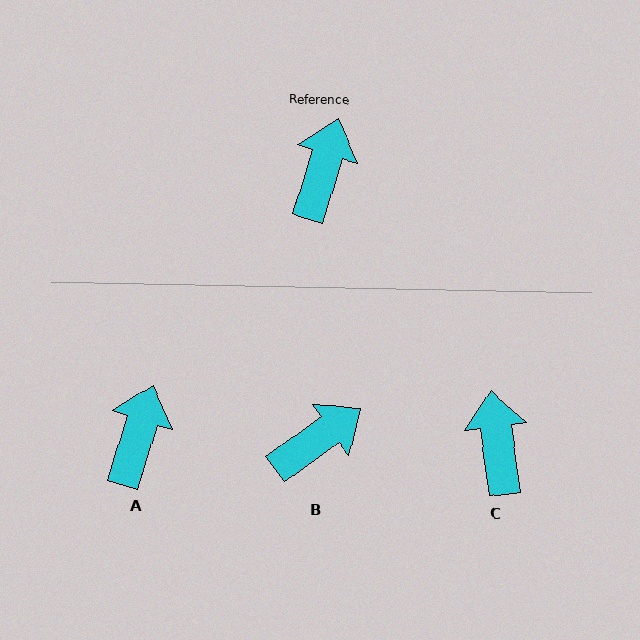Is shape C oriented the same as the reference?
No, it is off by about 25 degrees.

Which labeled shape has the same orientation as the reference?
A.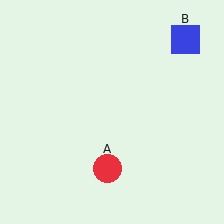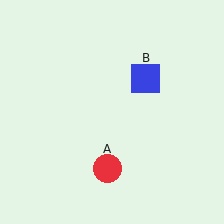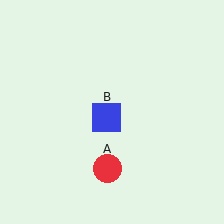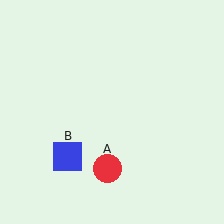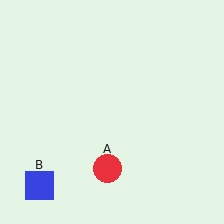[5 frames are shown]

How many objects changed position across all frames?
1 object changed position: blue square (object B).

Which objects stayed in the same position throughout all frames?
Red circle (object A) remained stationary.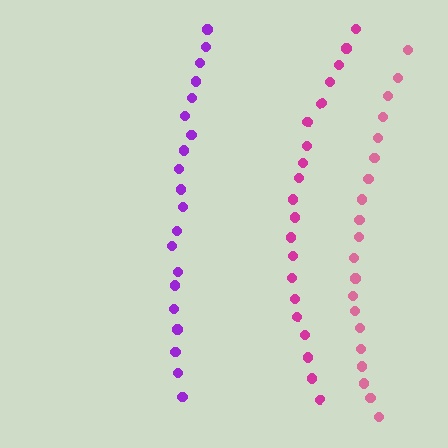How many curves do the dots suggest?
There are 3 distinct paths.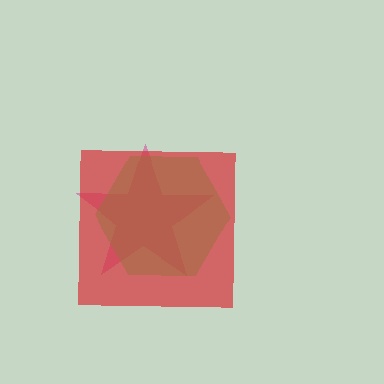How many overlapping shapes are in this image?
There are 3 overlapping shapes in the image.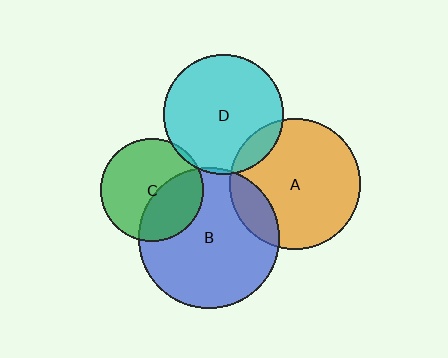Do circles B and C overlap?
Yes.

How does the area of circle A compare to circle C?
Approximately 1.6 times.